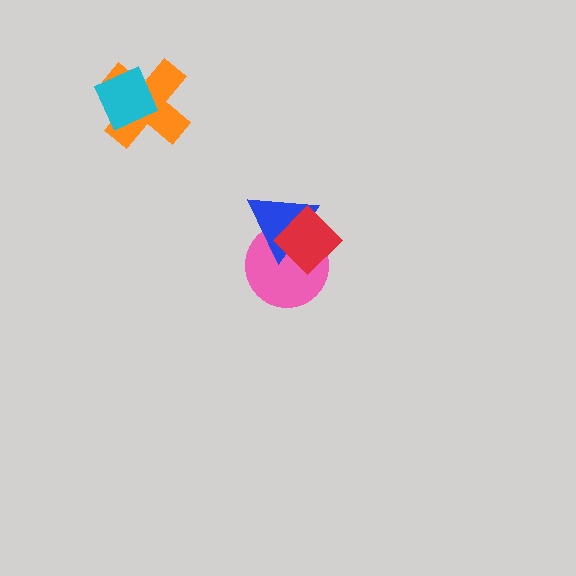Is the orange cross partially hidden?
Yes, it is partially covered by another shape.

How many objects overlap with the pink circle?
2 objects overlap with the pink circle.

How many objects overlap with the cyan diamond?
1 object overlaps with the cyan diamond.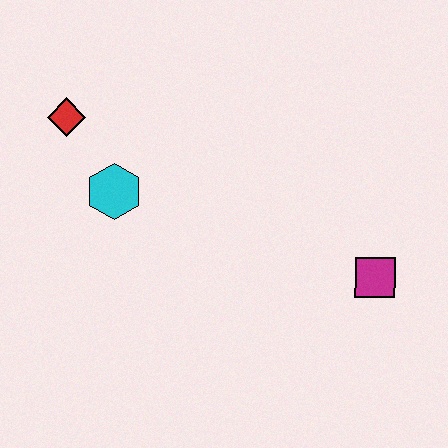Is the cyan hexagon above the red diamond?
No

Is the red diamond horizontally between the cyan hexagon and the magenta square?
No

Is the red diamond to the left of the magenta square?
Yes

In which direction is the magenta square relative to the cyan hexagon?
The magenta square is to the right of the cyan hexagon.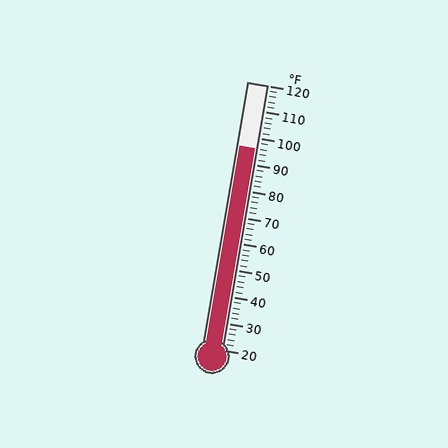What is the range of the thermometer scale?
The thermometer scale ranges from 20°F to 120°F.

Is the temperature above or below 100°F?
The temperature is below 100°F.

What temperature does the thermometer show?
The thermometer shows approximately 96°F.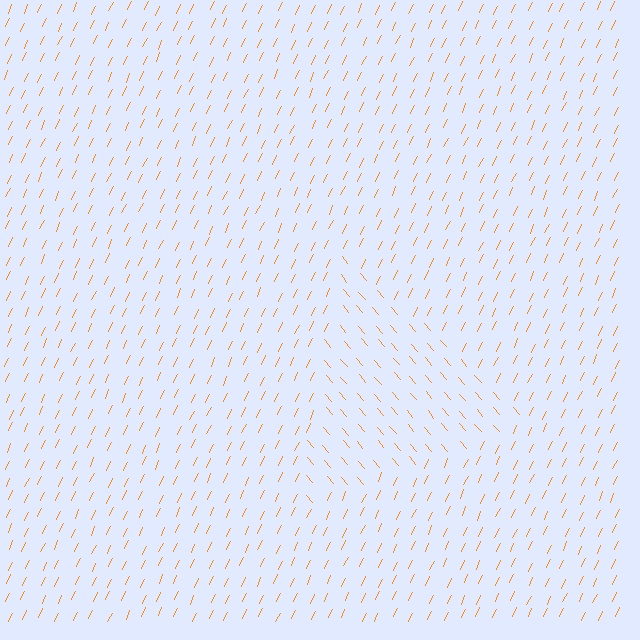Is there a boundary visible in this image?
Yes, there is a texture boundary formed by a change in line orientation.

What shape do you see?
I see a triangle.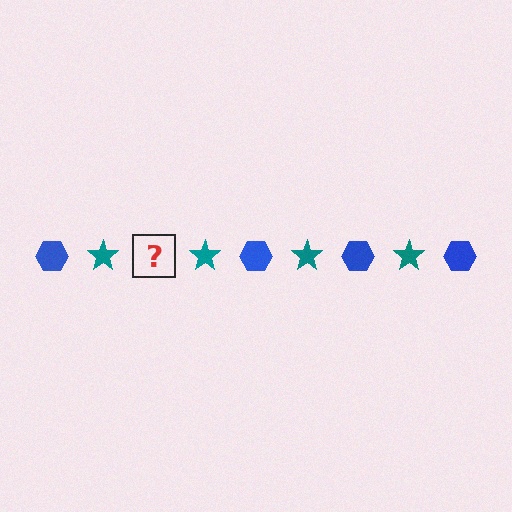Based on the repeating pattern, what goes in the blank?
The blank should be a blue hexagon.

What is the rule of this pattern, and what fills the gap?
The rule is that the pattern alternates between blue hexagon and teal star. The gap should be filled with a blue hexagon.